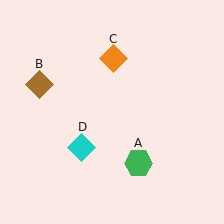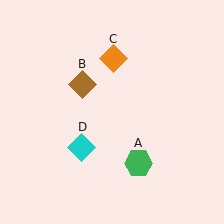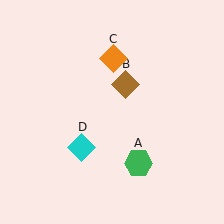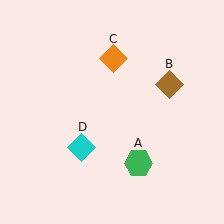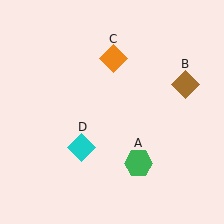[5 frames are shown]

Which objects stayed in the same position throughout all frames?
Green hexagon (object A) and orange diamond (object C) and cyan diamond (object D) remained stationary.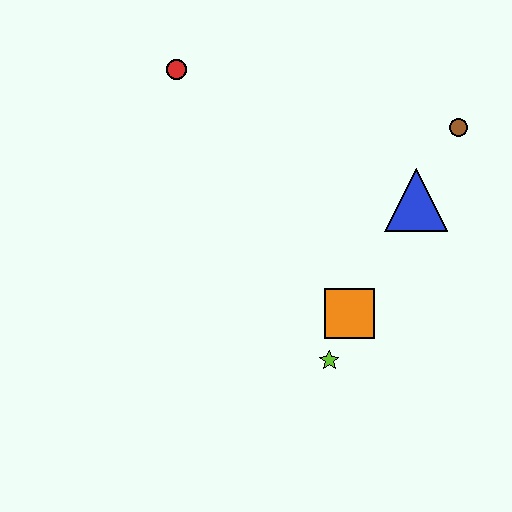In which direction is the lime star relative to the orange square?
The lime star is below the orange square.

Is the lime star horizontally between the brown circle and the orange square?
No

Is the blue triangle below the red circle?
Yes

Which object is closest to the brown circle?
The blue triangle is closest to the brown circle.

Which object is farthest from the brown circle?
The red circle is farthest from the brown circle.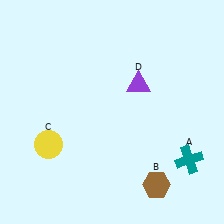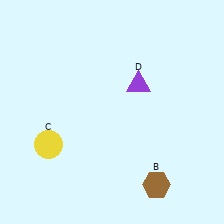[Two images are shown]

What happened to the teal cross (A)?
The teal cross (A) was removed in Image 2. It was in the bottom-right area of Image 1.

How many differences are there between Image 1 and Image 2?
There is 1 difference between the two images.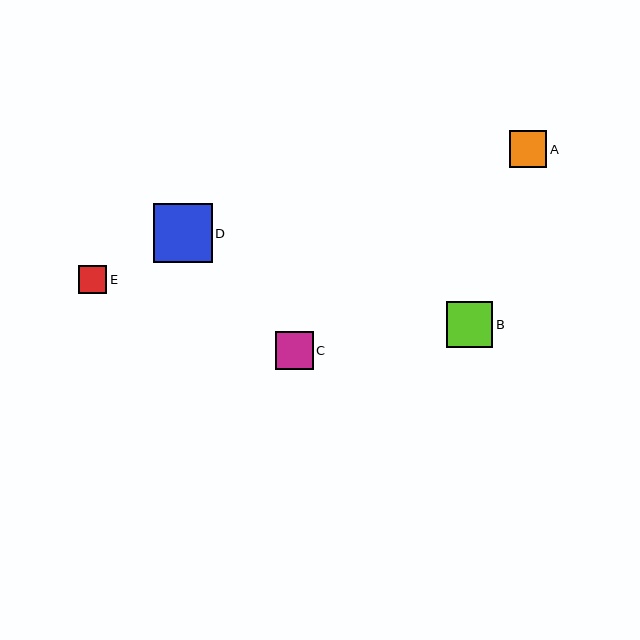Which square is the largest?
Square D is the largest with a size of approximately 59 pixels.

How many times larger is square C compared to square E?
Square C is approximately 1.3 times the size of square E.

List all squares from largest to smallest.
From largest to smallest: D, B, C, A, E.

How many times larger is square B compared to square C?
Square B is approximately 1.2 times the size of square C.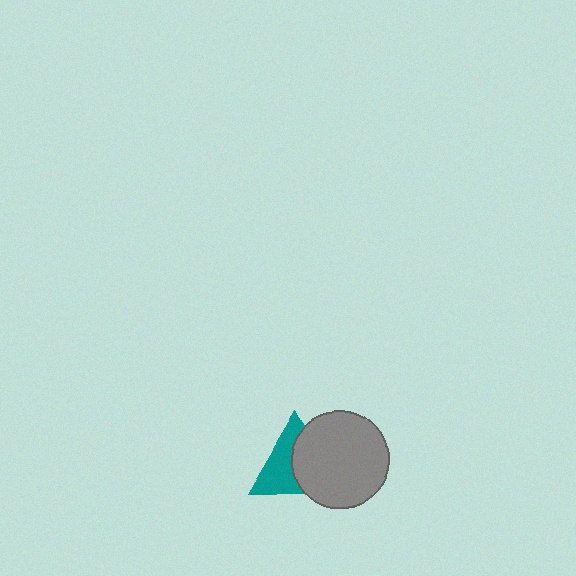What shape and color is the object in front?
The object in front is a gray circle.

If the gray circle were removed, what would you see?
You would see the complete teal triangle.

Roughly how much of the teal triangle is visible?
About half of it is visible (roughly 51%).